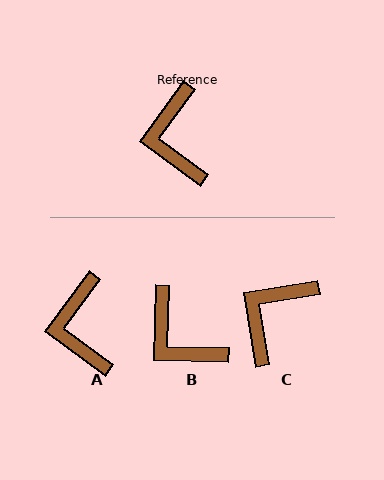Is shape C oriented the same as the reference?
No, it is off by about 44 degrees.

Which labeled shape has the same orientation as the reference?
A.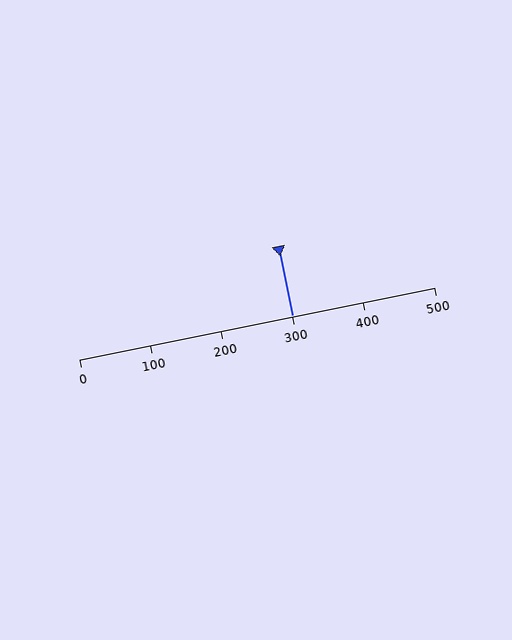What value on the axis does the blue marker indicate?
The marker indicates approximately 300.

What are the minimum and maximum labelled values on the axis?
The axis runs from 0 to 500.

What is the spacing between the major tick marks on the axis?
The major ticks are spaced 100 apart.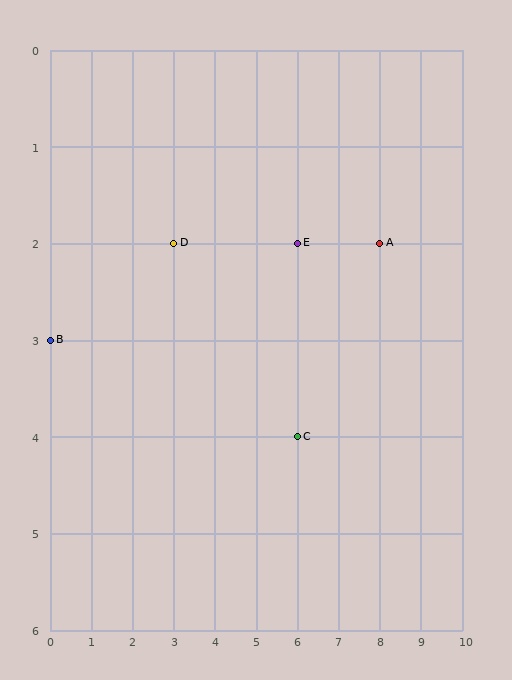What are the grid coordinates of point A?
Point A is at grid coordinates (8, 2).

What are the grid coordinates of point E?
Point E is at grid coordinates (6, 2).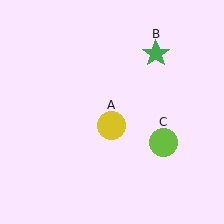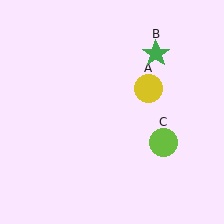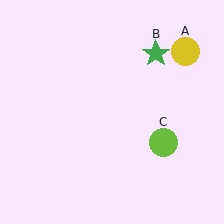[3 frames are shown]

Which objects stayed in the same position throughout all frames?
Green star (object B) and lime circle (object C) remained stationary.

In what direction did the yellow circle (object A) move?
The yellow circle (object A) moved up and to the right.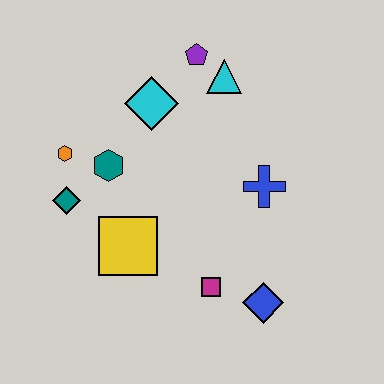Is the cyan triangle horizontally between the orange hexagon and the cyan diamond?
No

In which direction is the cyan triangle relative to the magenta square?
The cyan triangle is above the magenta square.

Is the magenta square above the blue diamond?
Yes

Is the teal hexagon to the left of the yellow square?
Yes